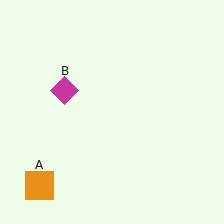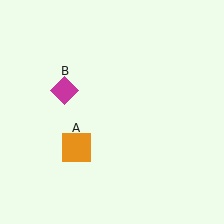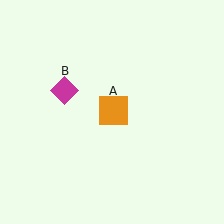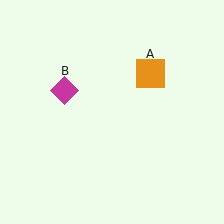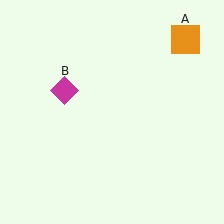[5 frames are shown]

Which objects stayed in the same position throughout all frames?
Magenta diamond (object B) remained stationary.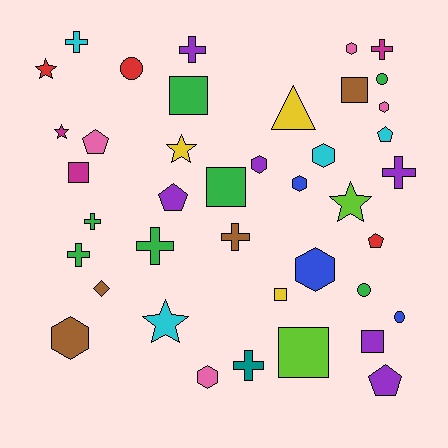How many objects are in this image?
There are 40 objects.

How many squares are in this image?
There are 7 squares.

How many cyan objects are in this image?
There are 4 cyan objects.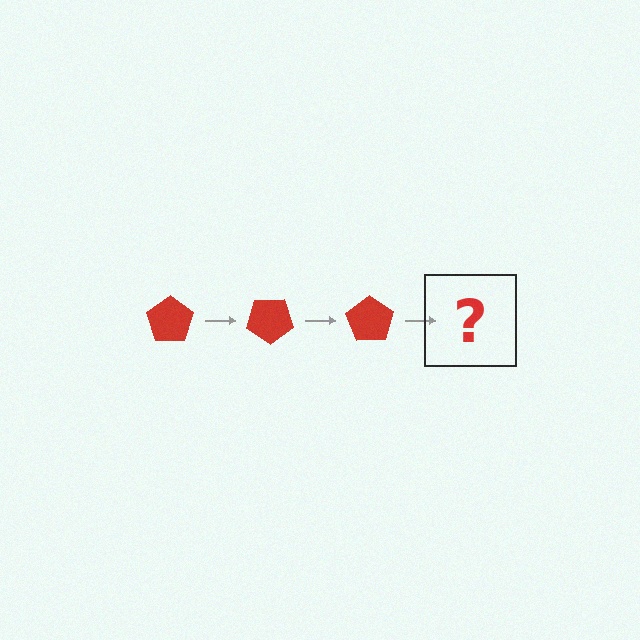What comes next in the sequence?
The next element should be a red pentagon rotated 105 degrees.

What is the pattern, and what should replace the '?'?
The pattern is that the pentagon rotates 35 degrees each step. The '?' should be a red pentagon rotated 105 degrees.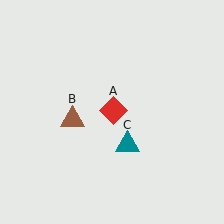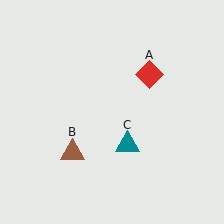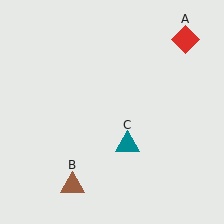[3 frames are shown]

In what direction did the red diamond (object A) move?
The red diamond (object A) moved up and to the right.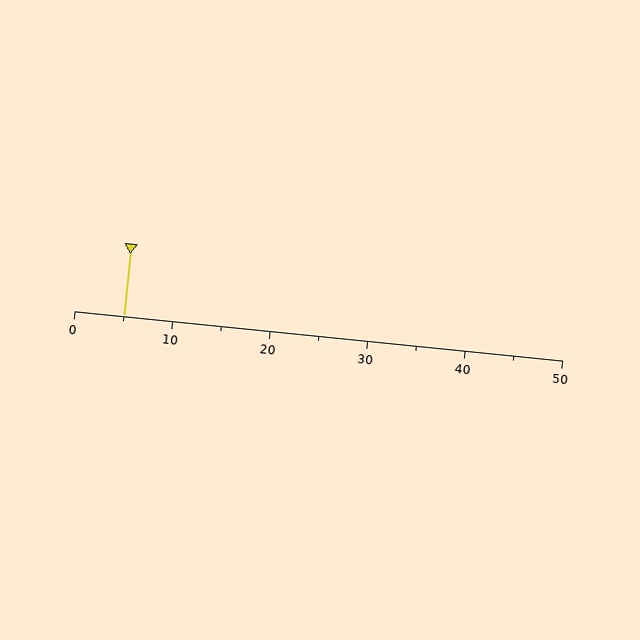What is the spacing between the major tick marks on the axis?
The major ticks are spaced 10 apart.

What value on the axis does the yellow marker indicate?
The marker indicates approximately 5.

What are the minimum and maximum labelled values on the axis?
The axis runs from 0 to 50.